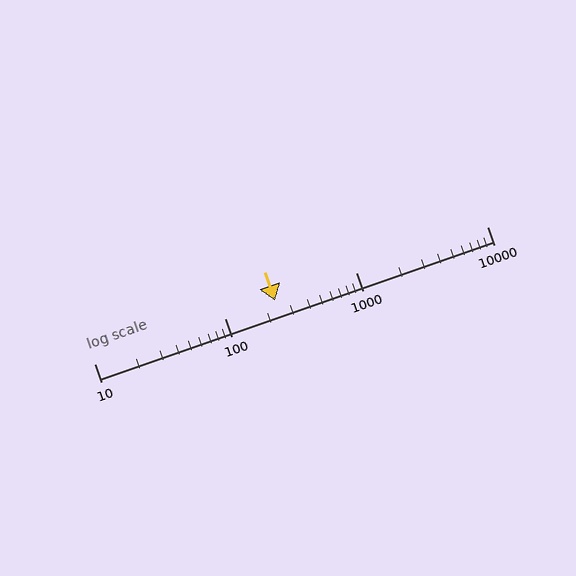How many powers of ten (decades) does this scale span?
The scale spans 3 decades, from 10 to 10000.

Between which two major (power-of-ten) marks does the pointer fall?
The pointer is between 100 and 1000.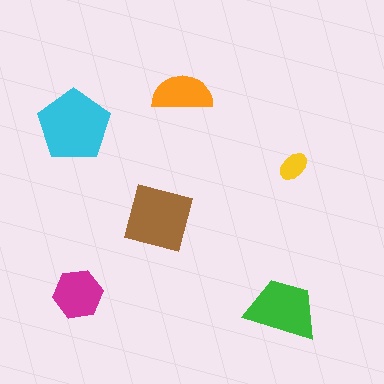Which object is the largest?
The cyan pentagon.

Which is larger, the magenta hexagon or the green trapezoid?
The green trapezoid.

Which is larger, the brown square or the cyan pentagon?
The cyan pentagon.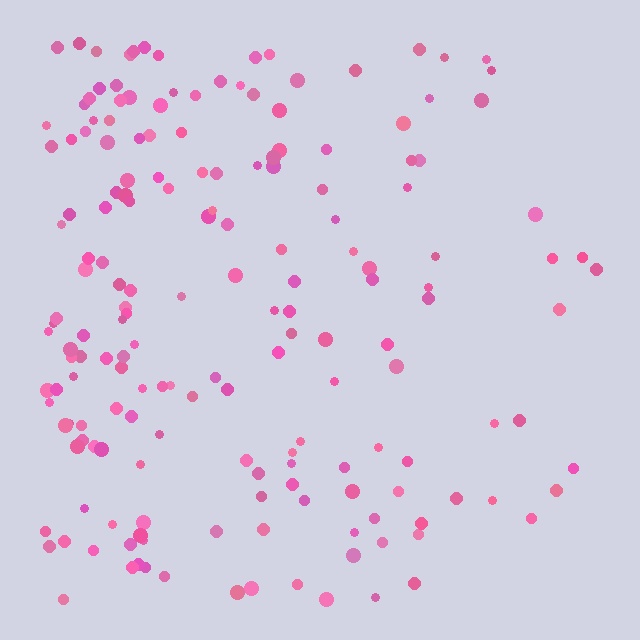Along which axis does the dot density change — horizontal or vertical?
Horizontal.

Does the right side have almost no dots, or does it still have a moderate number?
Still a moderate number, just noticeably fewer than the left.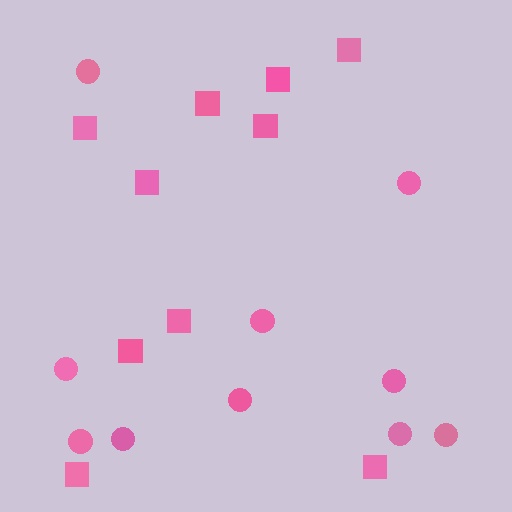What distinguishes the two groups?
There are 2 groups: one group of circles (10) and one group of squares (10).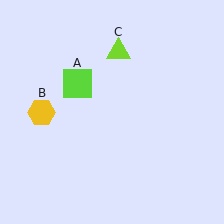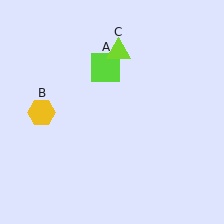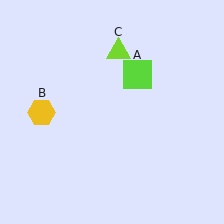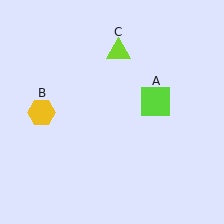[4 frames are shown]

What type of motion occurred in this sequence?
The lime square (object A) rotated clockwise around the center of the scene.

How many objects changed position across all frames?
1 object changed position: lime square (object A).